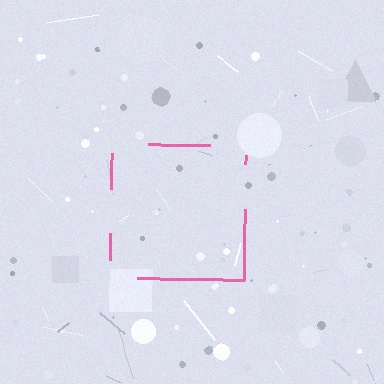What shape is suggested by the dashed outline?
The dashed outline suggests a square.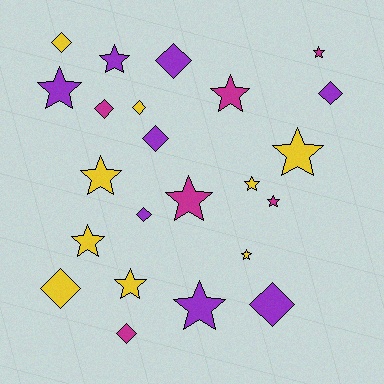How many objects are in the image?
There are 23 objects.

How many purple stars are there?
There are 3 purple stars.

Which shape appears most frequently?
Star, with 13 objects.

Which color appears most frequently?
Yellow, with 9 objects.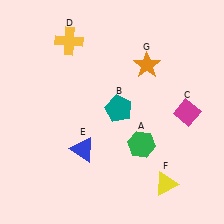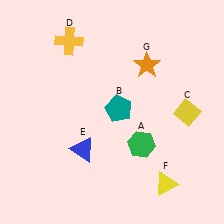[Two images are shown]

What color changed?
The diamond (C) changed from magenta in Image 1 to yellow in Image 2.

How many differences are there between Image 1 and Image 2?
There is 1 difference between the two images.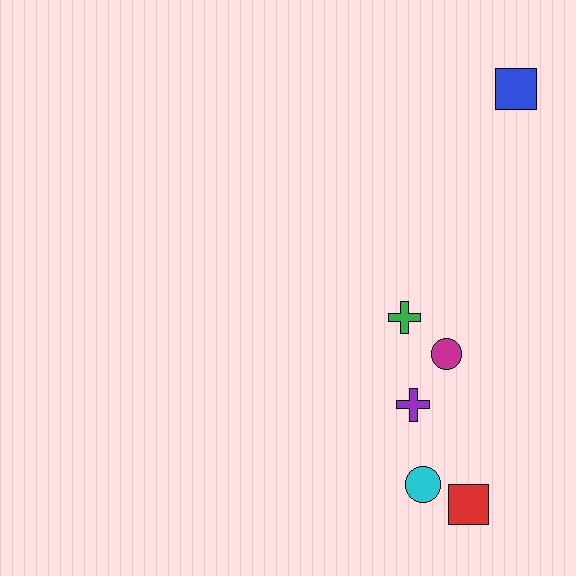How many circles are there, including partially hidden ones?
There are 2 circles.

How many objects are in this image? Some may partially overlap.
There are 6 objects.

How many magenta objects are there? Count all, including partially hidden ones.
There is 1 magenta object.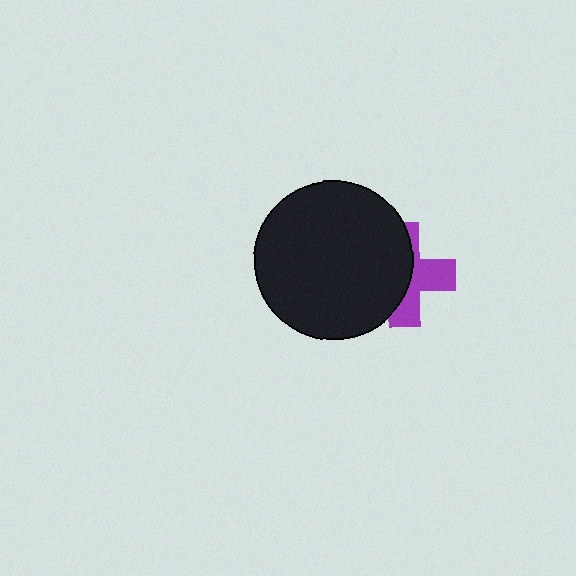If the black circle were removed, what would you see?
You would see the complete purple cross.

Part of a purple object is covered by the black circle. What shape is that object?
It is a cross.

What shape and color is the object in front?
The object in front is a black circle.